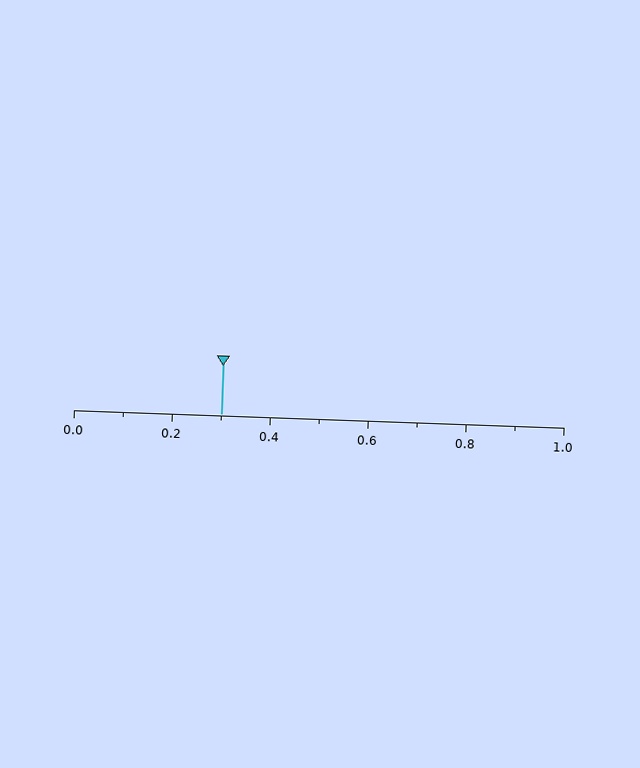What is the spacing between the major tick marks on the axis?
The major ticks are spaced 0.2 apart.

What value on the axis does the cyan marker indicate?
The marker indicates approximately 0.3.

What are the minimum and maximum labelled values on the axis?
The axis runs from 0.0 to 1.0.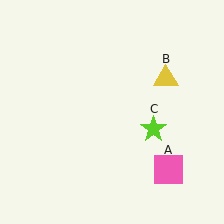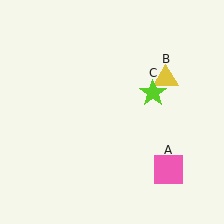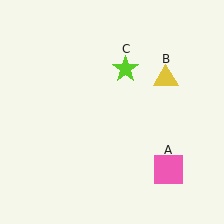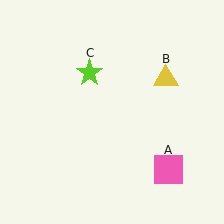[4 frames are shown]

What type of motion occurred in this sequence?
The lime star (object C) rotated counterclockwise around the center of the scene.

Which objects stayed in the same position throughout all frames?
Pink square (object A) and yellow triangle (object B) remained stationary.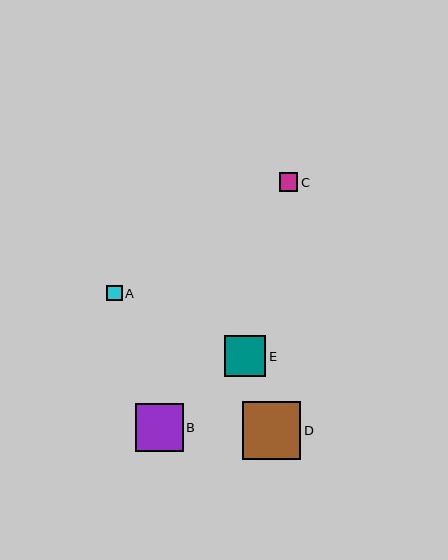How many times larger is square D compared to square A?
Square D is approximately 3.7 times the size of square A.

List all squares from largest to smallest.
From largest to smallest: D, B, E, C, A.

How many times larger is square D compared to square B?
Square D is approximately 1.2 times the size of square B.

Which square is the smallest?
Square A is the smallest with a size of approximately 16 pixels.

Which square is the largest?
Square D is the largest with a size of approximately 58 pixels.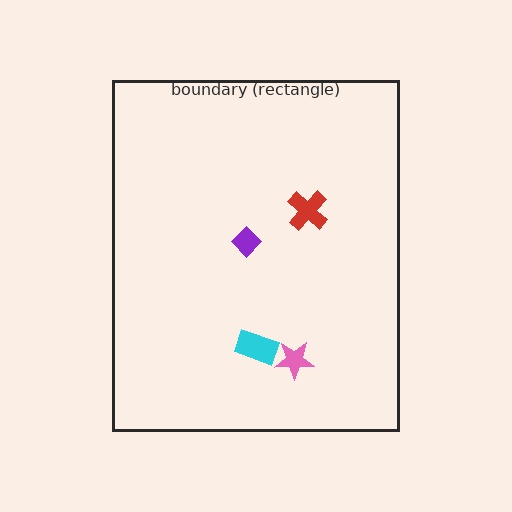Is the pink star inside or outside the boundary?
Inside.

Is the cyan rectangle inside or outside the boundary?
Inside.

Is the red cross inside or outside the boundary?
Inside.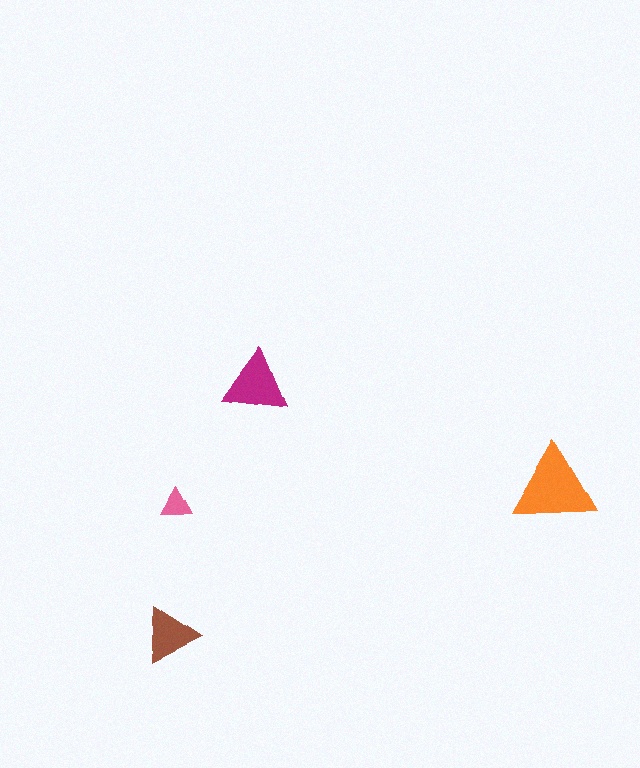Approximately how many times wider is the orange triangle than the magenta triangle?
About 1.5 times wider.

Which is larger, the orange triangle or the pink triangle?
The orange one.